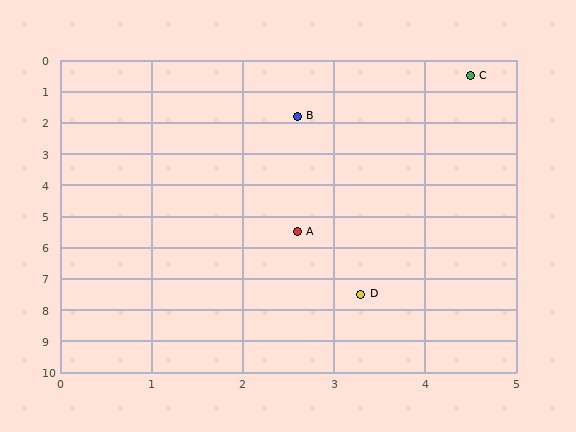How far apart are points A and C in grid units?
Points A and C are about 5.3 grid units apart.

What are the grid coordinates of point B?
Point B is at approximately (2.6, 1.8).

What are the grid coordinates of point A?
Point A is at approximately (2.6, 5.5).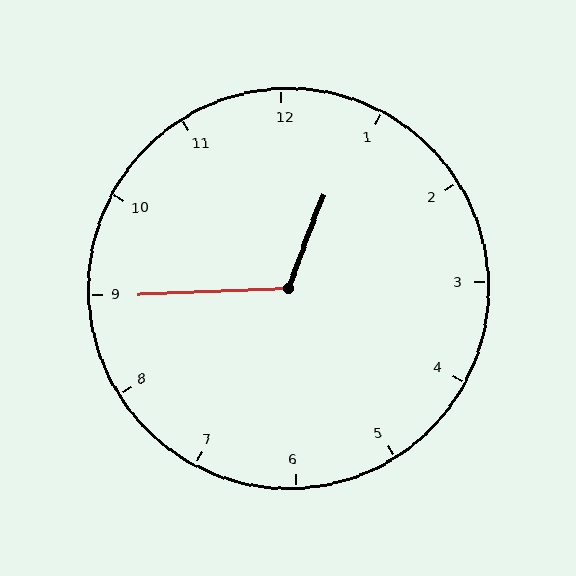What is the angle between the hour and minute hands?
Approximately 112 degrees.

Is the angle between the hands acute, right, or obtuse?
It is obtuse.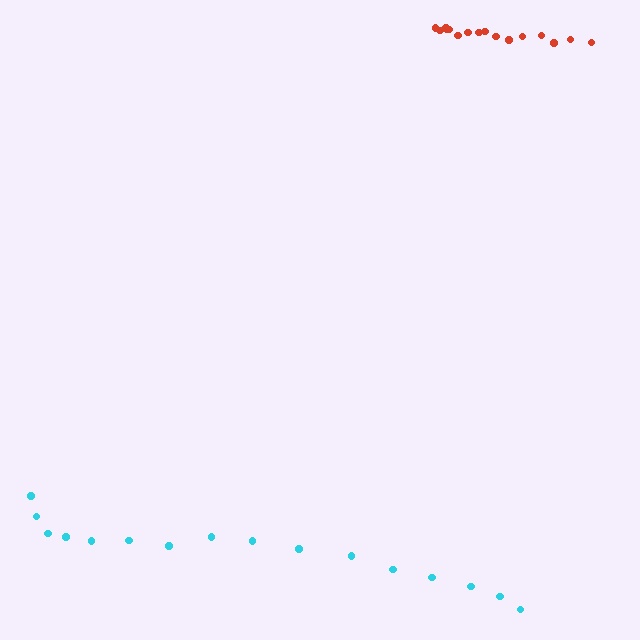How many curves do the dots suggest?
There are 2 distinct paths.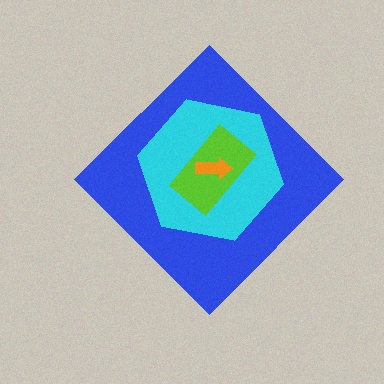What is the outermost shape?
The blue diamond.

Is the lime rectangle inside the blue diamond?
Yes.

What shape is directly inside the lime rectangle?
The orange arrow.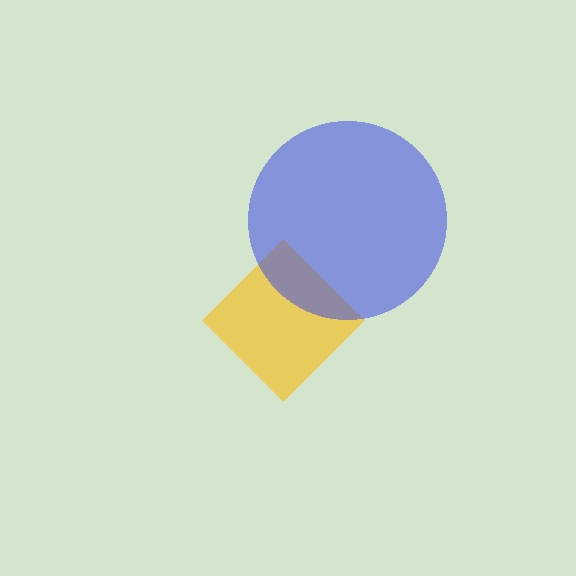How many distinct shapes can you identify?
There are 2 distinct shapes: a yellow diamond, a blue circle.